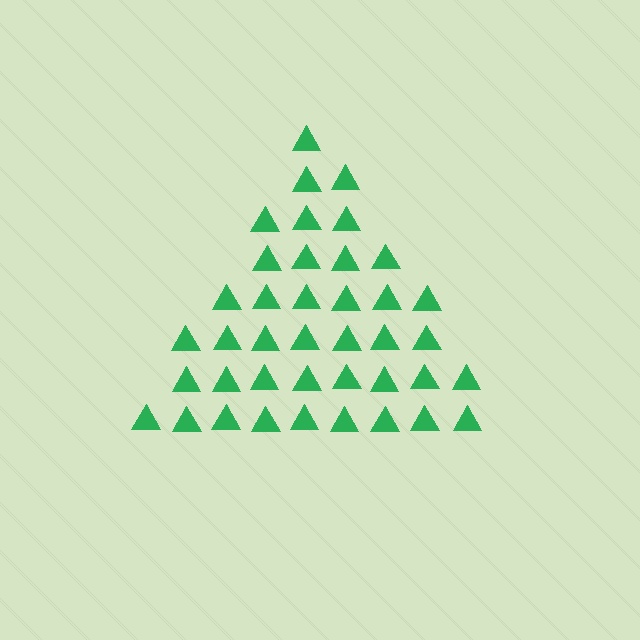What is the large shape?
The large shape is a triangle.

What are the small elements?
The small elements are triangles.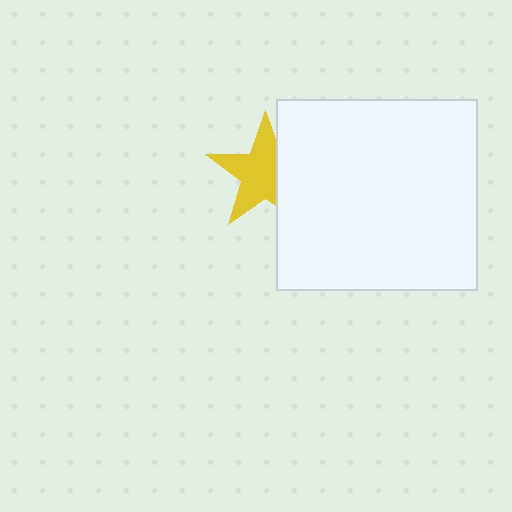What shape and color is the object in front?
The object in front is a white rectangle.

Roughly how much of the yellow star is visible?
Most of it is visible (roughly 66%).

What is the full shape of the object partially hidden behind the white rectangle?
The partially hidden object is a yellow star.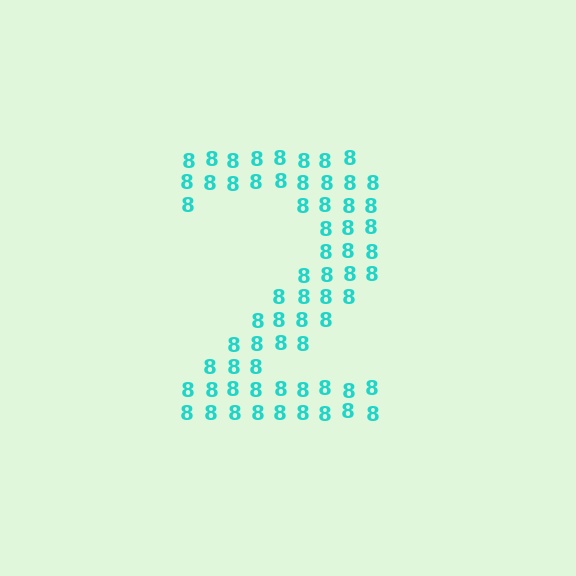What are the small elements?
The small elements are digit 8's.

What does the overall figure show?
The overall figure shows the digit 2.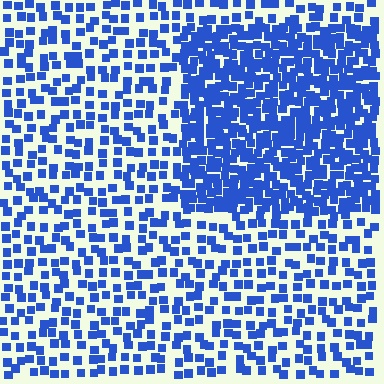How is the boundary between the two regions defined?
The boundary is defined by a change in element density (approximately 2.2x ratio). All elements are the same color, size, and shape.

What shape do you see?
I see a rectangle.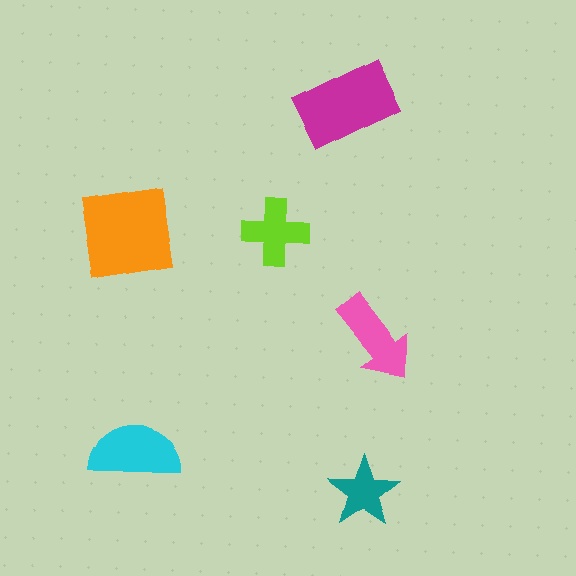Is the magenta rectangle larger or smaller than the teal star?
Larger.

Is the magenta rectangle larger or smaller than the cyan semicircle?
Larger.